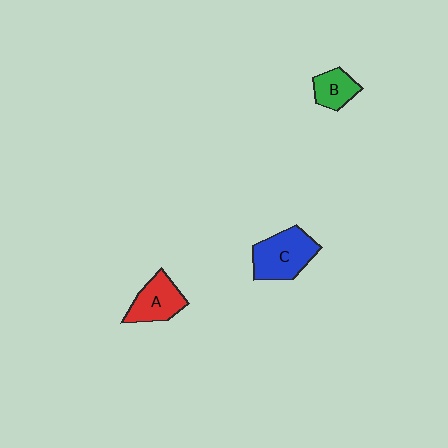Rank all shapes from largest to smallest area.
From largest to smallest: C (blue), A (red), B (green).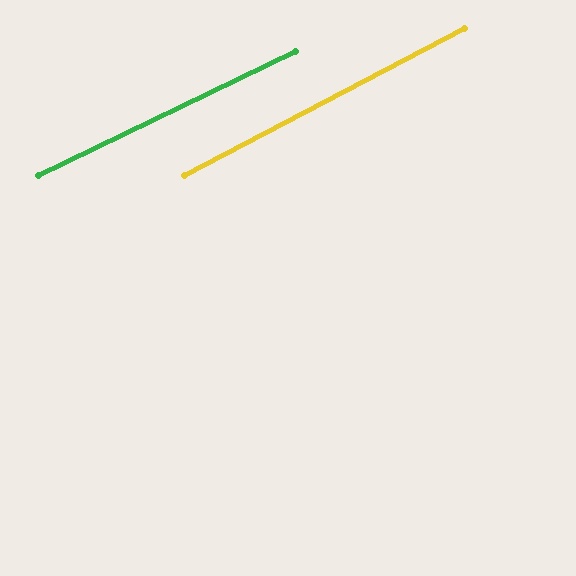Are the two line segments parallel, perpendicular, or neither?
Parallel — their directions differ by only 1.8°.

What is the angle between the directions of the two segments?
Approximately 2 degrees.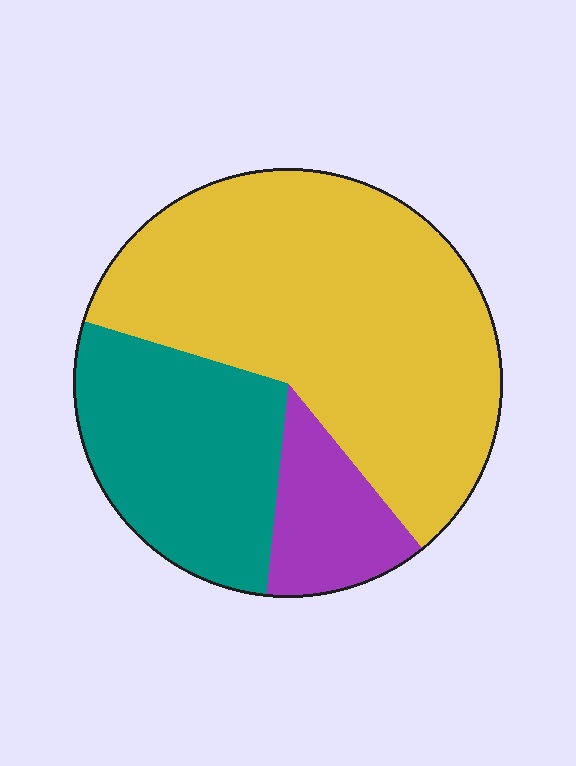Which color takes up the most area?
Yellow, at roughly 60%.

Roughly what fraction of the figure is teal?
Teal covers 28% of the figure.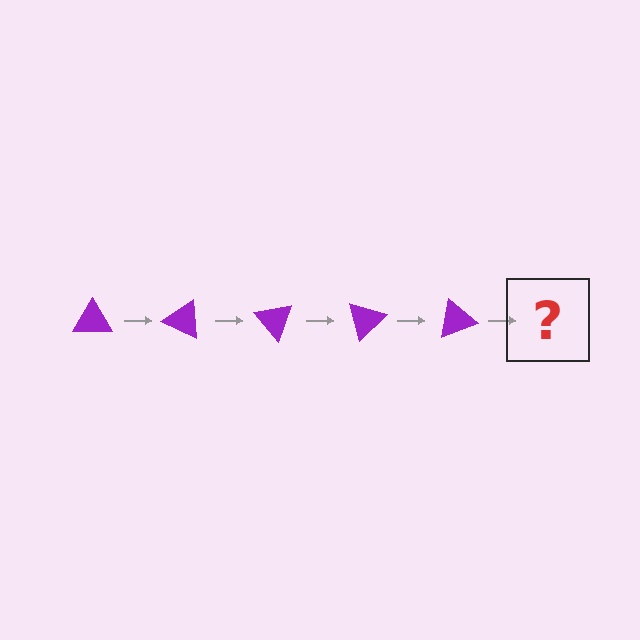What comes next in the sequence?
The next element should be a purple triangle rotated 125 degrees.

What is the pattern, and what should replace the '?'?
The pattern is that the triangle rotates 25 degrees each step. The '?' should be a purple triangle rotated 125 degrees.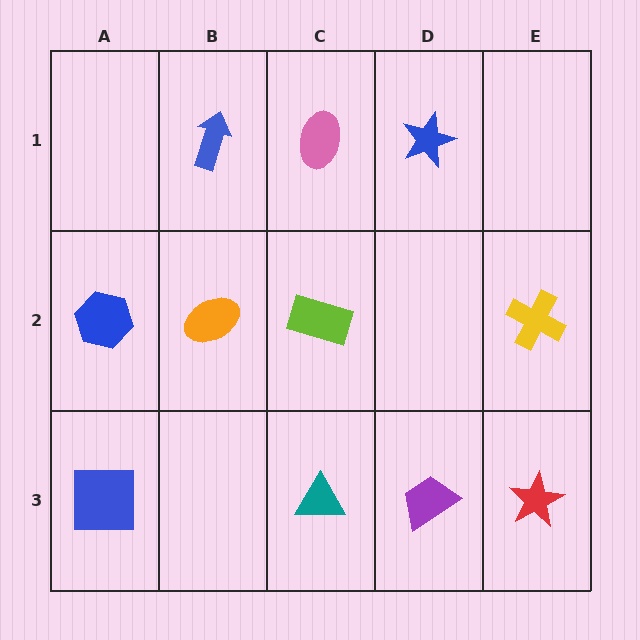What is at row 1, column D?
A blue star.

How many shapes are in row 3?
4 shapes.